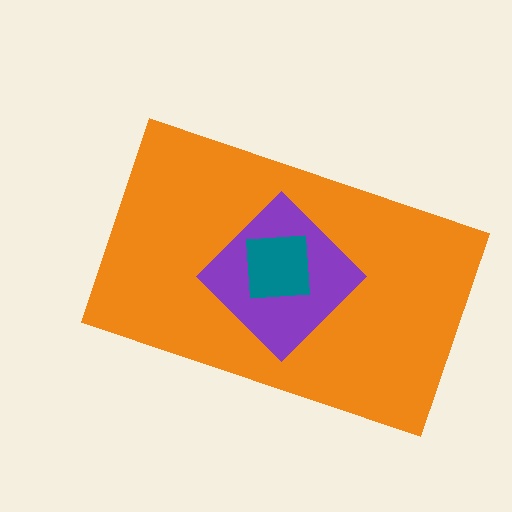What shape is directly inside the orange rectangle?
The purple diamond.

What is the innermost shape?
The teal square.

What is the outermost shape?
The orange rectangle.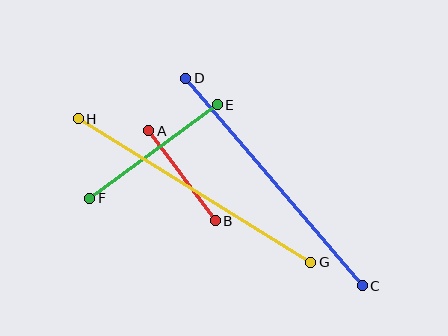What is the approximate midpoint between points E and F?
The midpoint is at approximately (153, 151) pixels.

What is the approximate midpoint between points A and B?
The midpoint is at approximately (182, 176) pixels.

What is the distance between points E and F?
The distance is approximately 158 pixels.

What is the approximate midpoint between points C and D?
The midpoint is at approximately (274, 182) pixels.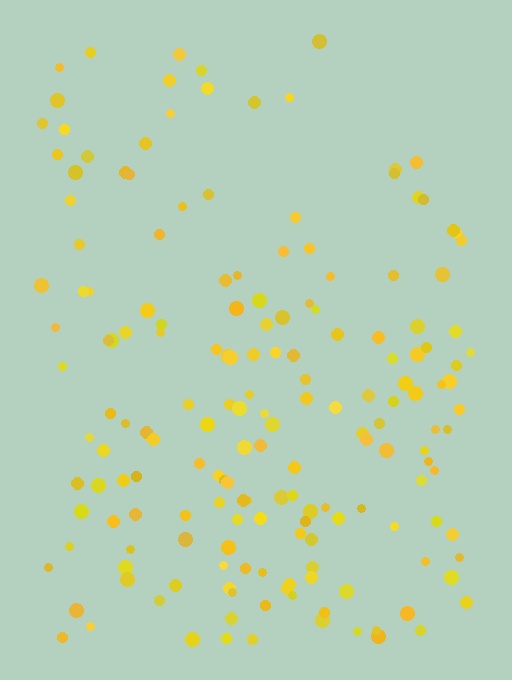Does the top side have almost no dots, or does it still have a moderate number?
Still a moderate number, just noticeably fewer than the bottom.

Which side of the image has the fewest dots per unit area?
The top.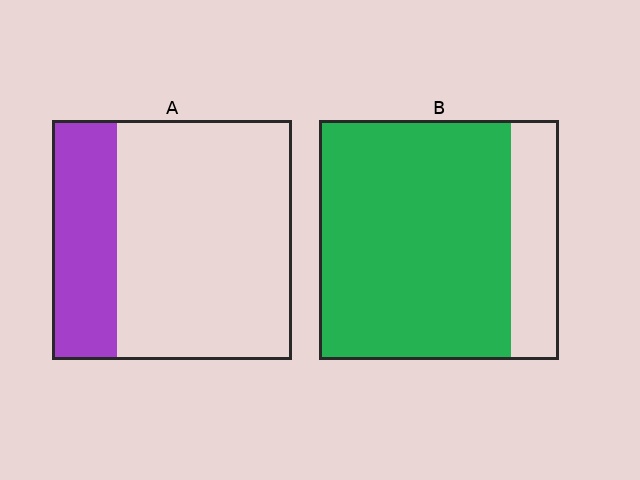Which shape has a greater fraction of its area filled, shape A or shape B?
Shape B.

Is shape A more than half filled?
No.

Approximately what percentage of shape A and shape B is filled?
A is approximately 25% and B is approximately 80%.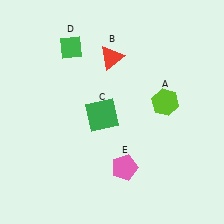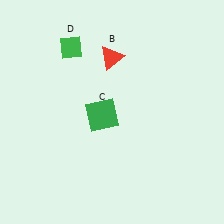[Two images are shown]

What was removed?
The lime hexagon (A), the pink pentagon (E) were removed in Image 2.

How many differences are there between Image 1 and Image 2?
There are 2 differences between the two images.